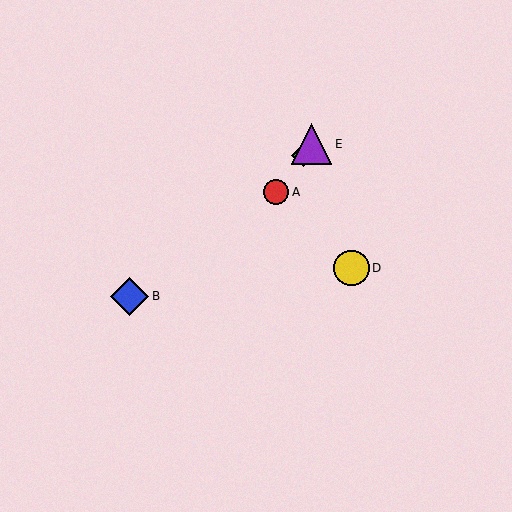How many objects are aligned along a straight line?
3 objects (A, C, E) are aligned along a straight line.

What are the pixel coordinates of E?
Object E is at (311, 144).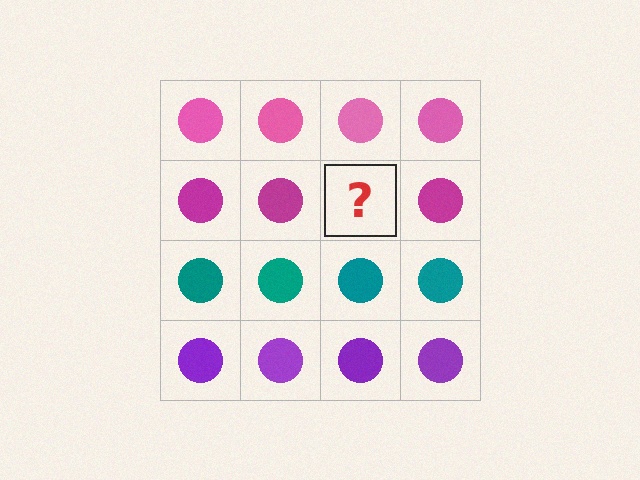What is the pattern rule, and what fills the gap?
The rule is that each row has a consistent color. The gap should be filled with a magenta circle.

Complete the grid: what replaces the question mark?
The question mark should be replaced with a magenta circle.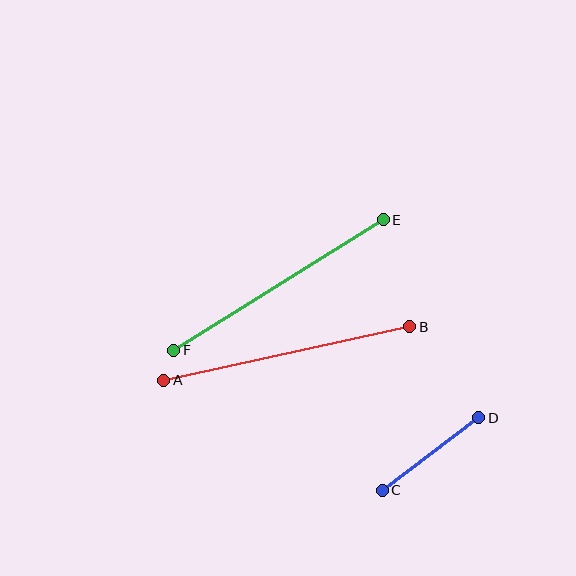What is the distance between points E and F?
The distance is approximately 247 pixels.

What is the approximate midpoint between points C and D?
The midpoint is at approximately (430, 454) pixels.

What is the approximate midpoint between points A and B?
The midpoint is at approximately (287, 354) pixels.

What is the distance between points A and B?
The distance is approximately 252 pixels.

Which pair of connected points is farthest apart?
Points A and B are farthest apart.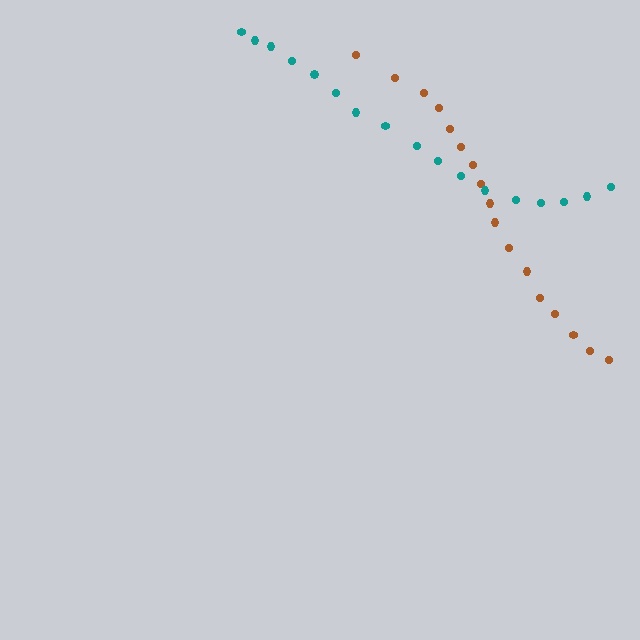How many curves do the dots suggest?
There are 2 distinct paths.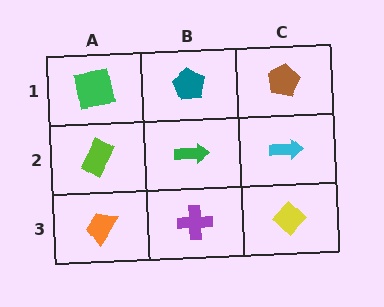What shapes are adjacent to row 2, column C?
A brown pentagon (row 1, column C), a yellow diamond (row 3, column C), a green arrow (row 2, column B).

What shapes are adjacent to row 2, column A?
A green square (row 1, column A), an orange trapezoid (row 3, column A), a green arrow (row 2, column B).